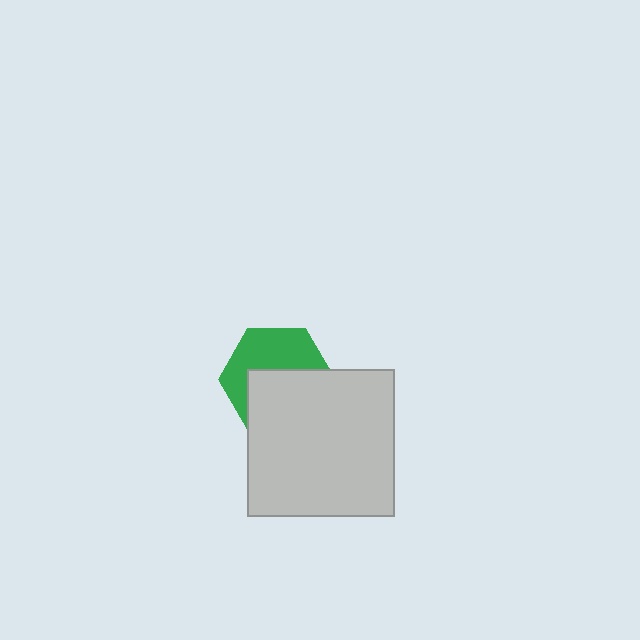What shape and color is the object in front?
The object in front is a light gray square.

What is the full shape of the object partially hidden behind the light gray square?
The partially hidden object is a green hexagon.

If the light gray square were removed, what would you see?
You would see the complete green hexagon.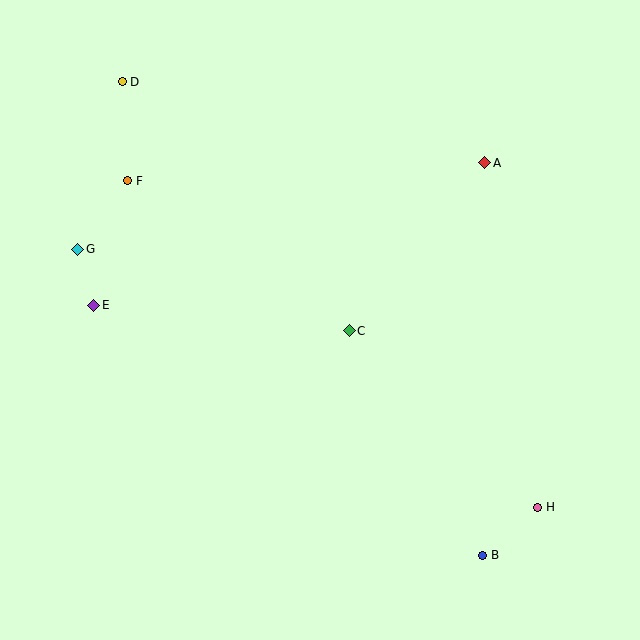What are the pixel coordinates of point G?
Point G is at (78, 249).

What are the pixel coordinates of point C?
Point C is at (349, 331).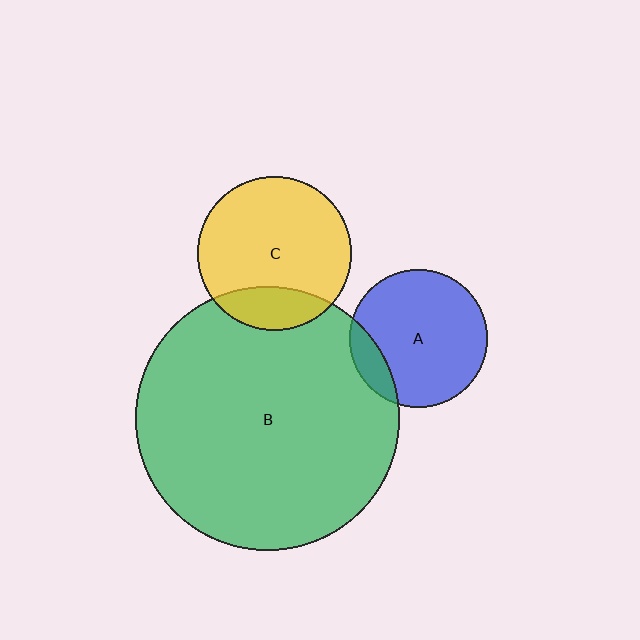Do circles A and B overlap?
Yes.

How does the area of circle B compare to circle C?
Approximately 3.0 times.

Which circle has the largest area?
Circle B (green).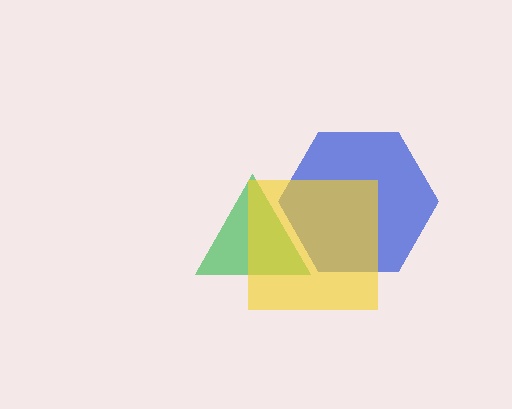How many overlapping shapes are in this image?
There are 3 overlapping shapes in the image.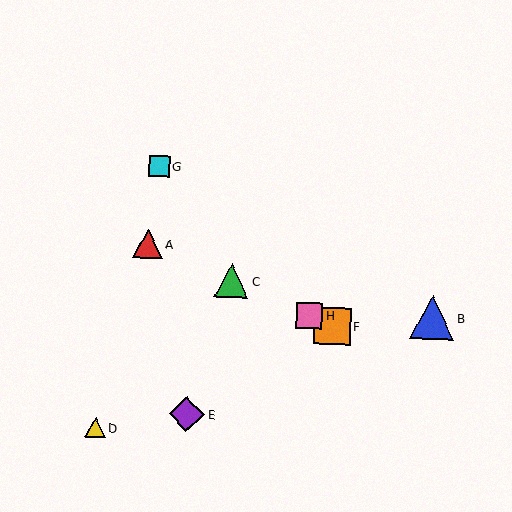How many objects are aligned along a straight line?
4 objects (A, C, F, H) are aligned along a straight line.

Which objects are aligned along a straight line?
Objects A, C, F, H are aligned along a straight line.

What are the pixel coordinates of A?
Object A is at (148, 244).